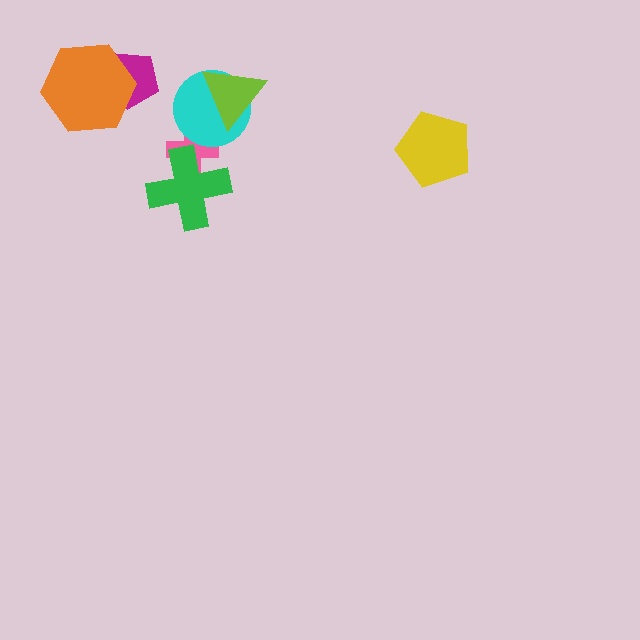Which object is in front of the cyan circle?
The lime triangle is in front of the cyan circle.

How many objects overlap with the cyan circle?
2 objects overlap with the cyan circle.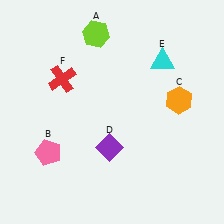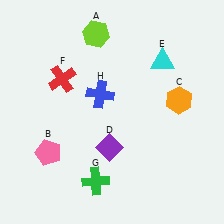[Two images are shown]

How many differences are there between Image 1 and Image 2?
There are 2 differences between the two images.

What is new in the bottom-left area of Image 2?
A green cross (G) was added in the bottom-left area of Image 2.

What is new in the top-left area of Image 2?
A blue cross (H) was added in the top-left area of Image 2.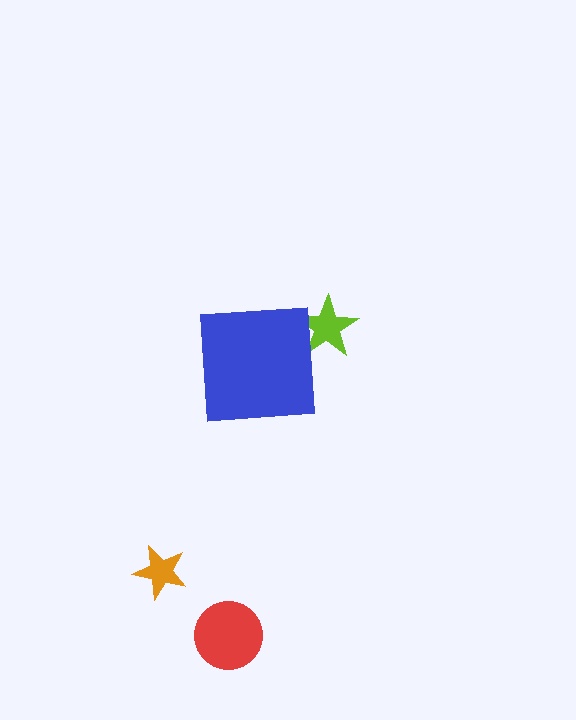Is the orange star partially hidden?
No, the orange star is fully visible.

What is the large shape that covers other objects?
A blue square.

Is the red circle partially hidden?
No, the red circle is fully visible.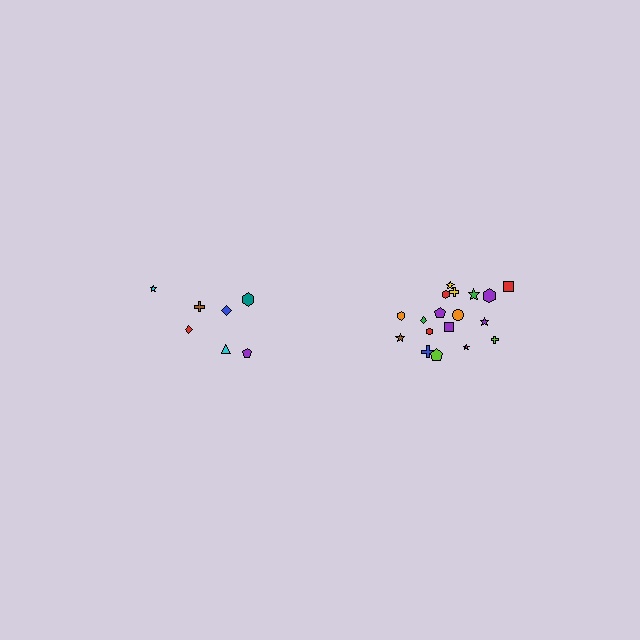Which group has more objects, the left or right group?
The right group.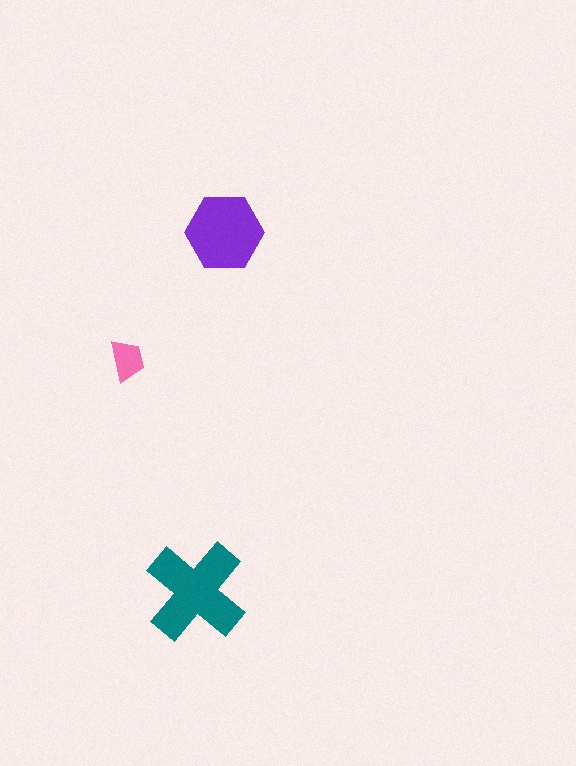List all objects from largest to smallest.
The teal cross, the purple hexagon, the pink trapezoid.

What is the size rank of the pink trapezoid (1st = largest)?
3rd.